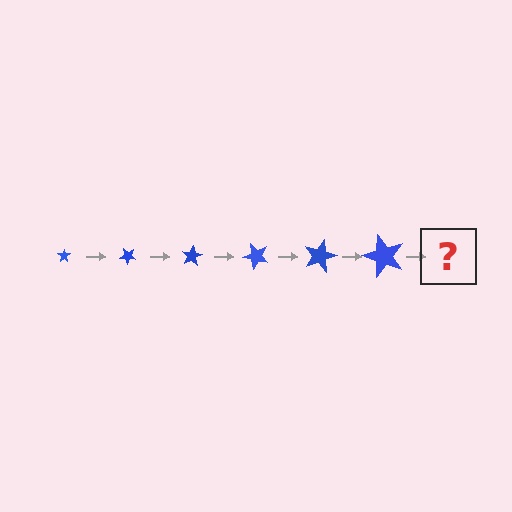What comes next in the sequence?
The next element should be a star, larger than the previous one and rotated 240 degrees from the start.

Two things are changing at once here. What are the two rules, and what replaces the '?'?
The two rules are that the star grows larger each step and it rotates 40 degrees each step. The '?' should be a star, larger than the previous one and rotated 240 degrees from the start.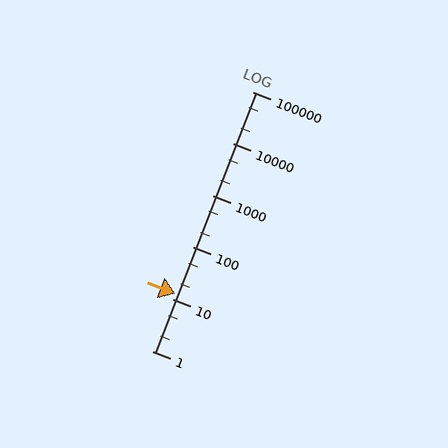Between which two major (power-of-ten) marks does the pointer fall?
The pointer is between 10 and 100.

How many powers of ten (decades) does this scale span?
The scale spans 5 decades, from 1 to 100000.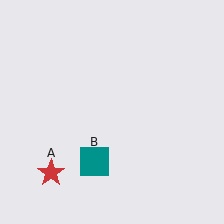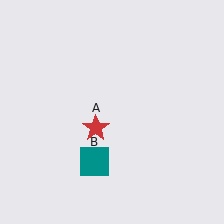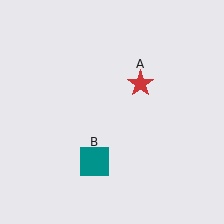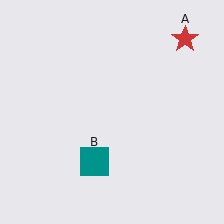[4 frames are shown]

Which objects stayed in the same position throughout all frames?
Teal square (object B) remained stationary.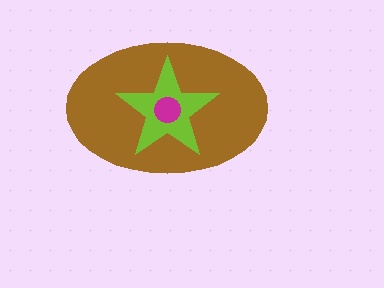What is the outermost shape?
The brown ellipse.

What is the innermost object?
The magenta circle.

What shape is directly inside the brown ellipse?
The lime star.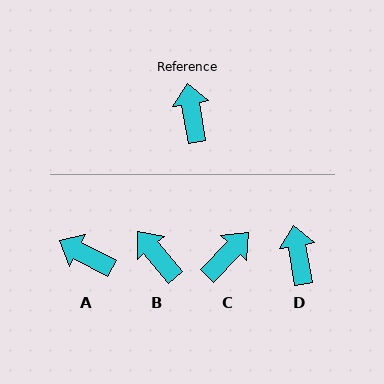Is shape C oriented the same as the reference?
No, it is off by about 53 degrees.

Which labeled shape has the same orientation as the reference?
D.